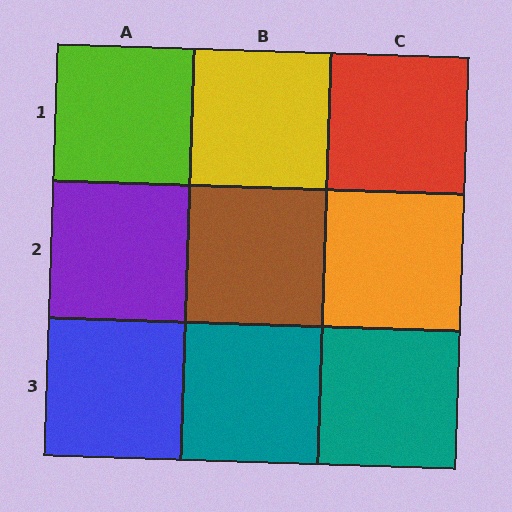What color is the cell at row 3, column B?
Teal.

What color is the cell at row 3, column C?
Teal.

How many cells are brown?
1 cell is brown.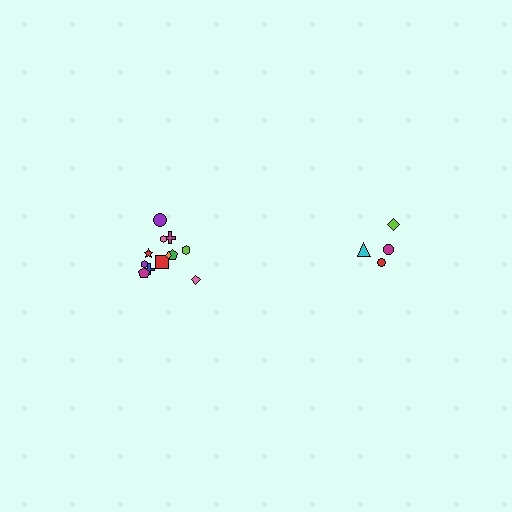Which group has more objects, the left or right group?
The left group.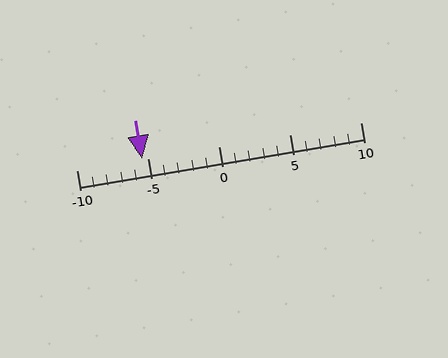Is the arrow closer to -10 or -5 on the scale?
The arrow is closer to -5.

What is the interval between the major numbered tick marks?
The major tick marks are spaced 5 units apart.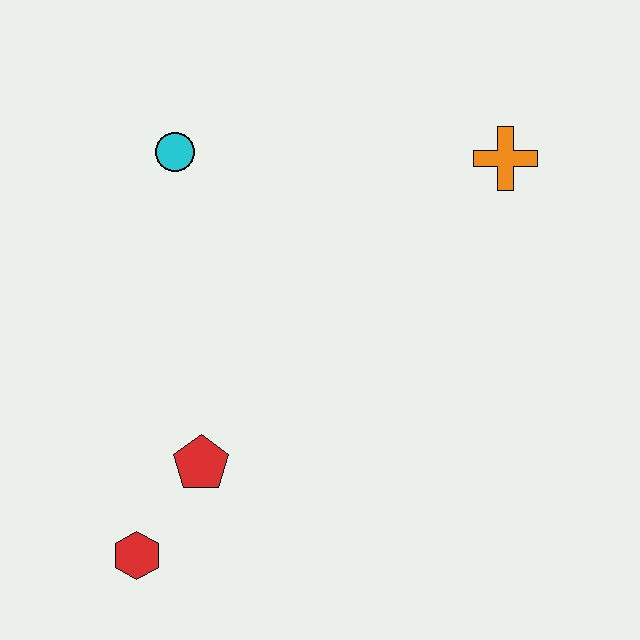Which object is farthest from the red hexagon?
The orange cross is farthest from the red hexagon.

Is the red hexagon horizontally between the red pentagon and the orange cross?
No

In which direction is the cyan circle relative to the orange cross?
The cyan circle is to the left of the orange cross.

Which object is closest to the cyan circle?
The red pentagon is closest to the cyan circle.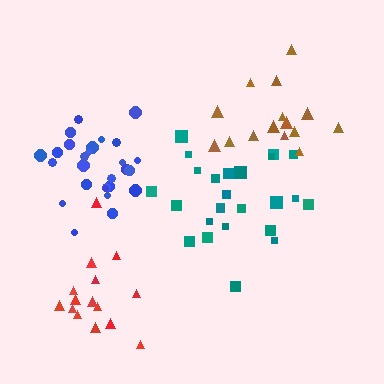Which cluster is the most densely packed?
Blue.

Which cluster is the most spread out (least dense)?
Red.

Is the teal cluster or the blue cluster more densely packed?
Blue.